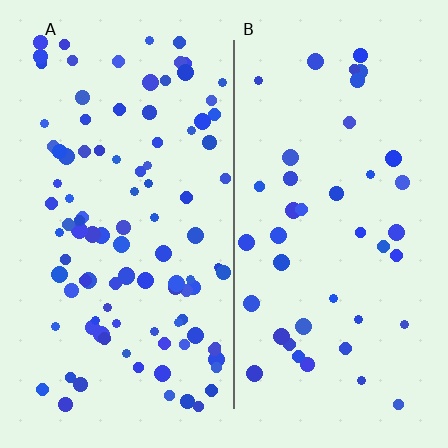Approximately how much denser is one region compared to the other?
Approximately 2.4× — region A over region B.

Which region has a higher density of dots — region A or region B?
A (the left).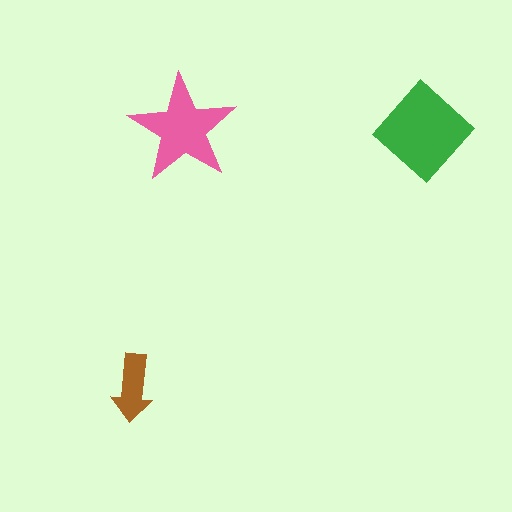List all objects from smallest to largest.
The brown arrow, the pink star, the green diamond.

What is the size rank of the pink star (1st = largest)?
2nd.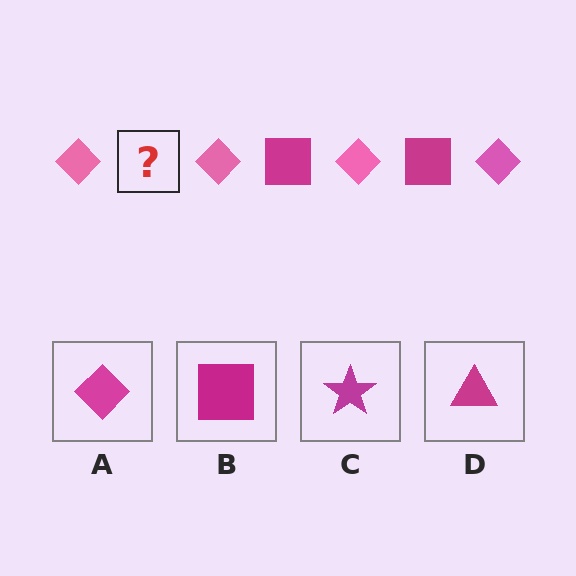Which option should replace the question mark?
Option B.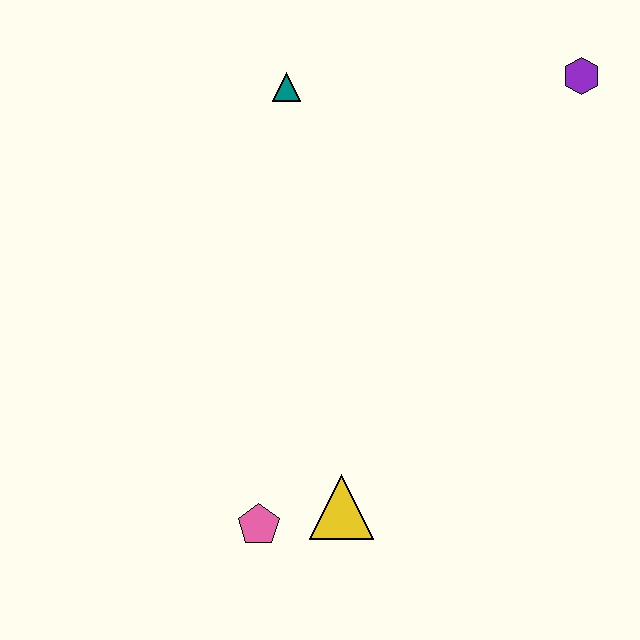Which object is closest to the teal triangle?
The purple hexagon is closest to the teal triangle.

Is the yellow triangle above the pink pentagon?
Yes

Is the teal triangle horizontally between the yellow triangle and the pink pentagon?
Yes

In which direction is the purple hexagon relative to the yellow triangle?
The purple hexagon is above the yellow triangle.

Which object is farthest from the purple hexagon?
The pink pentagon is farthest from the purple hexagon.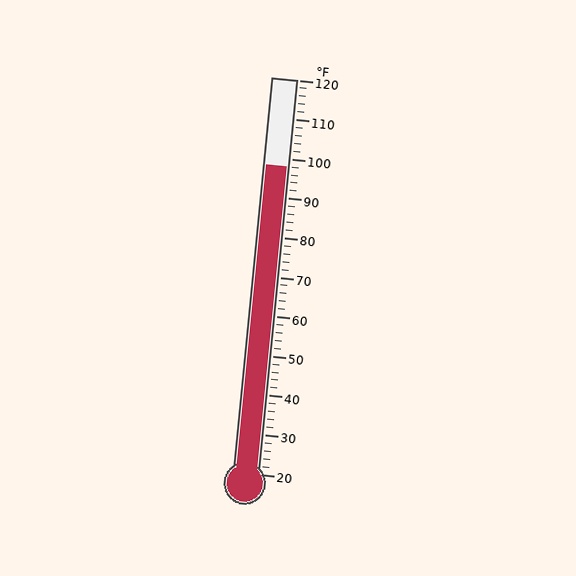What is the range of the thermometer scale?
The thermometer scale ranges from 20°F to 120°F.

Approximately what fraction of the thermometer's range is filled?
The thermometer is filled to approximately 80% of its range.